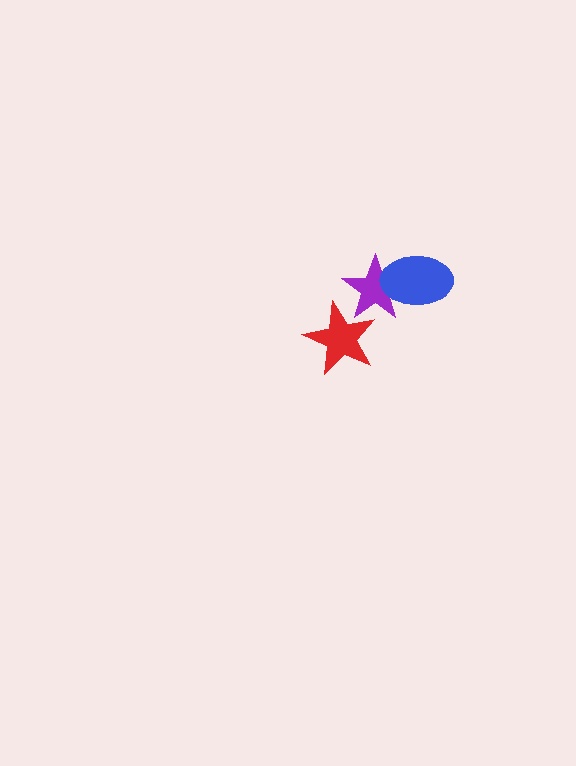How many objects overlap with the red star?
1 object overlaps with the red star.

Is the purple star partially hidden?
Yes, it is partially covered by another shape.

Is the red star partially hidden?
No, no other shape covers it.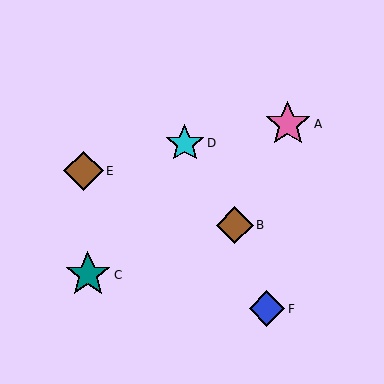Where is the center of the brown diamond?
The center of the brown diamond is at (235, 225).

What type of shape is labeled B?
Shape B is a brown diamond.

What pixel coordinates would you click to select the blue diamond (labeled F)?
Click at (267, 309) to select the blue diamond F.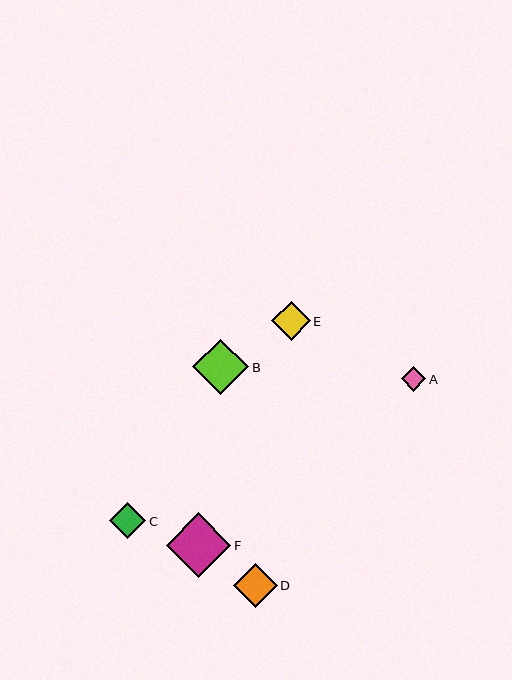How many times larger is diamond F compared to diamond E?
Diamond F is approximately 1.7 times the size of diamond E.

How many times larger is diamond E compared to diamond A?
Diamond E is approximately 1.6 times the size of diamond A.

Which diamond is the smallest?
Diamond A is the smallest with a size of approximately 25 pixels.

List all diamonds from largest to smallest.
From largest to smallest: F, B, D, E, C, A.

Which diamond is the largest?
Diamond F is the largest with a size of approximately 64 pixels.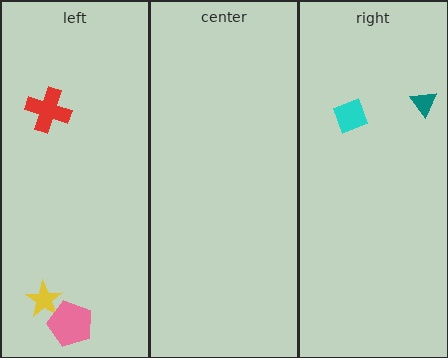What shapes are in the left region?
The yellow star, the pink pentagon, the red cross.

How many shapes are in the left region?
3.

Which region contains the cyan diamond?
The right region.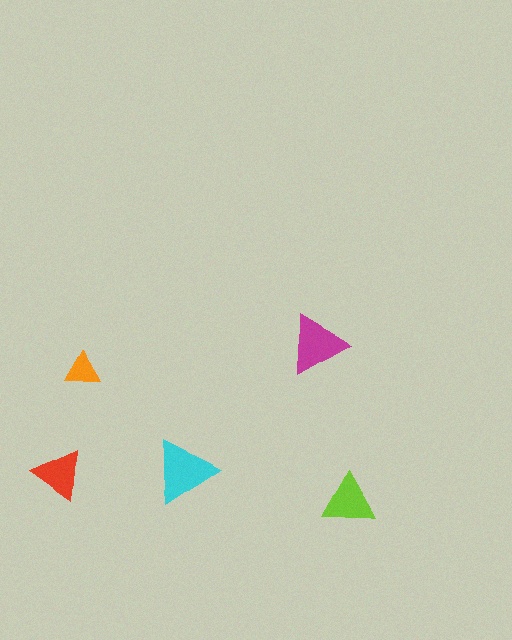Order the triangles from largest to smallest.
the cyan one, the magenta one, the lime one, the red one, the orange one.